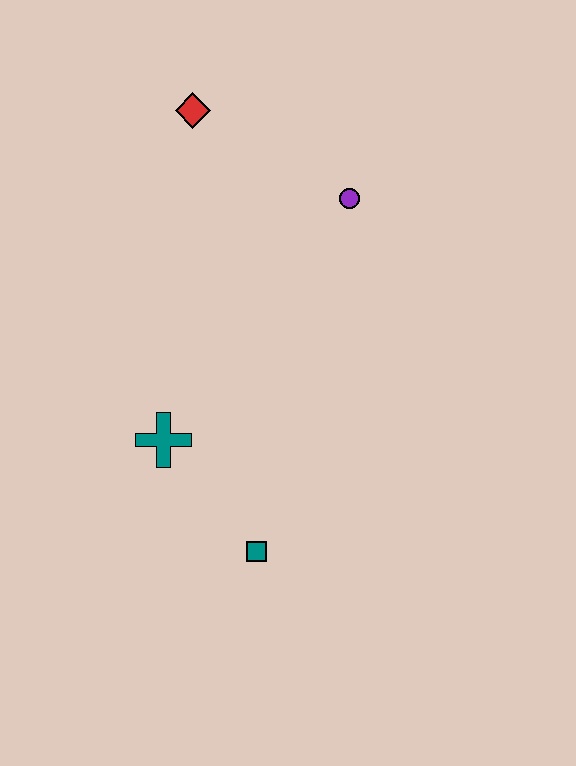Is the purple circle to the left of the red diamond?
No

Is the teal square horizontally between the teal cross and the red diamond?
No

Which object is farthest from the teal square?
The red diamond is farthest from the teal square.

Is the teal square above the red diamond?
No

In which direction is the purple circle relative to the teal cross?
The purple circle is above the teal cross.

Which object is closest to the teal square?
The teal cross is closest to the teal square.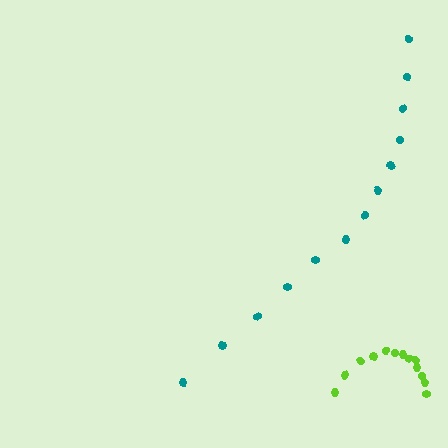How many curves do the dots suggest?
There are 2 distinct paths.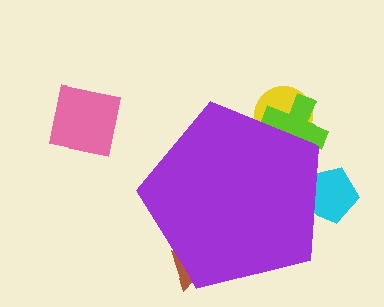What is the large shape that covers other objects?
A purple pentagon.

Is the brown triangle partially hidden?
Yes, the brown triangle is partially hidden behind the purple pentagon.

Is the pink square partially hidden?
No, the pink square is fully visible.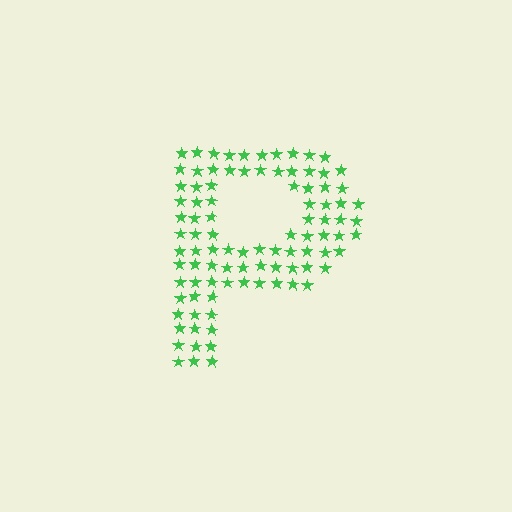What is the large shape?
The large shape is the letter P.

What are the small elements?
The small elements are stars.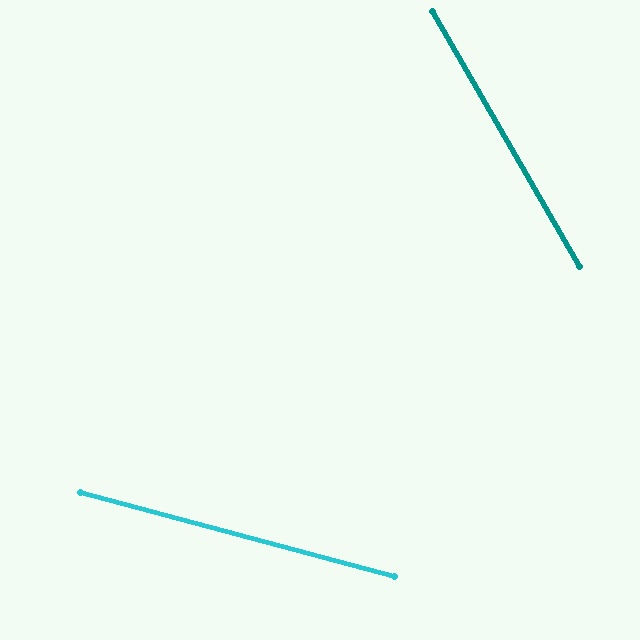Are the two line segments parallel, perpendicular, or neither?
Neither parallel nor perpendicular — they differ by about 45°.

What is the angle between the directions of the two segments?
Approximately 45 degrees.